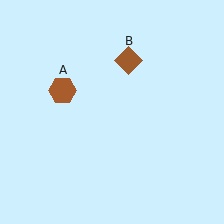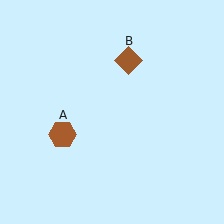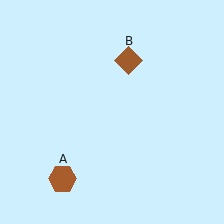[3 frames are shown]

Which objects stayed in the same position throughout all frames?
Brown diamond (object B) remained stationary.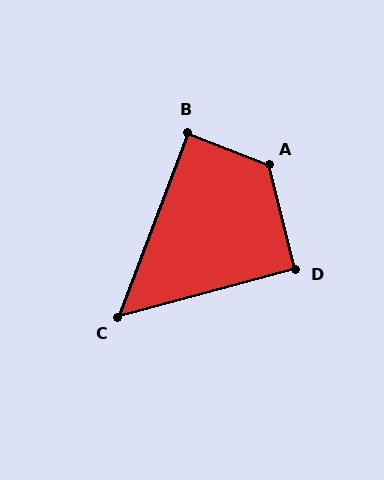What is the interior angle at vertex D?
Approximately 91 degrees (approximately right).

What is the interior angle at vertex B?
Approximately 89 degrees (approximately right).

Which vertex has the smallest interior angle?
C, at approximately 54 degrees.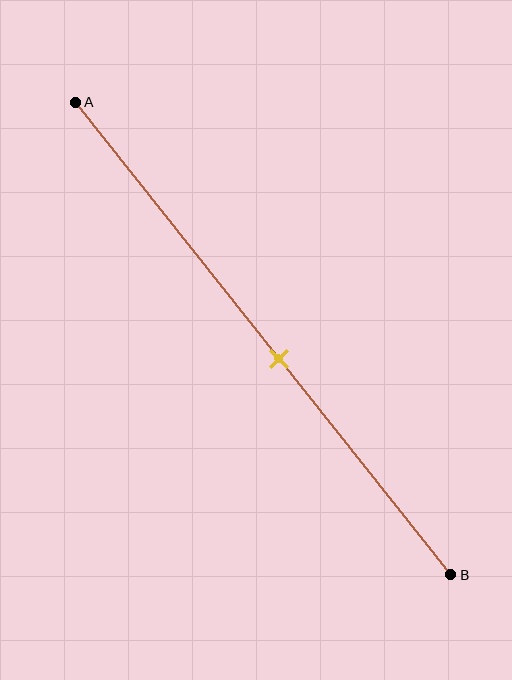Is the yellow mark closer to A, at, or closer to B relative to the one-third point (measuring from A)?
The yellow mark is closer to point B than the one-third point of segment AB.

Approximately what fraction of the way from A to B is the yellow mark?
The yellow mark is approximately 55% of the way from A to B.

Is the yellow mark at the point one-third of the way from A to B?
No, the mark is at about 55% from A, not at the 33% one-third point.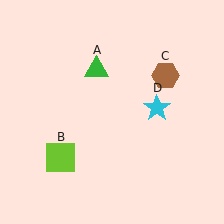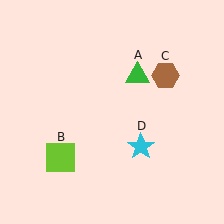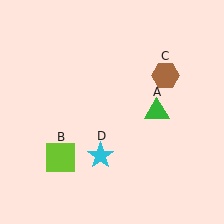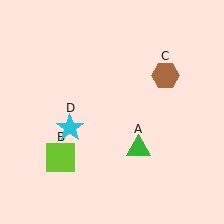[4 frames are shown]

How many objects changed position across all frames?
2 objects changed position: green triangle (object A), cyan star (object D).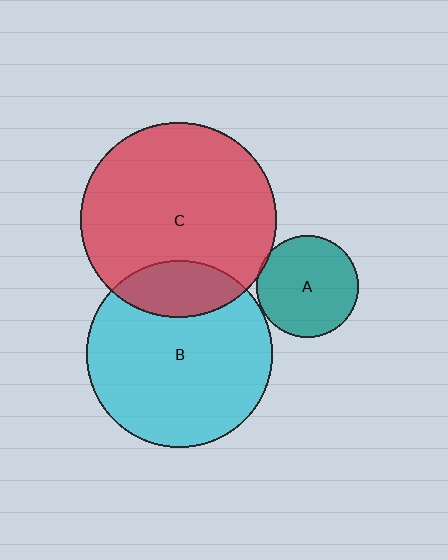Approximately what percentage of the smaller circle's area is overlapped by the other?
Approximately 20%.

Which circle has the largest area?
Circle C (red).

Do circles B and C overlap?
Yes.